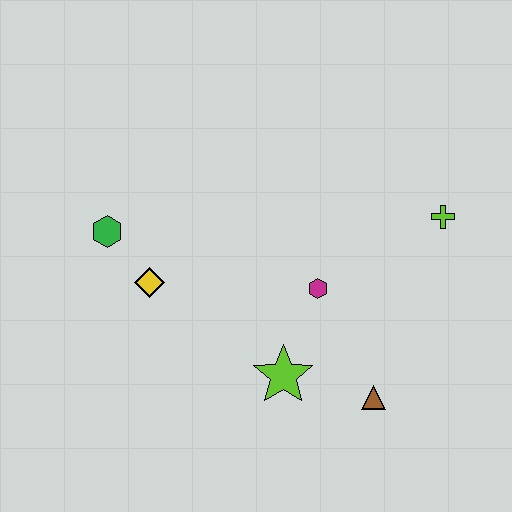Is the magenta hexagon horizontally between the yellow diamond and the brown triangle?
Yes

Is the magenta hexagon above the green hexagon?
No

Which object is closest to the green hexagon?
The yellow diamond is closest to the green hexagon.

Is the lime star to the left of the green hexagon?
No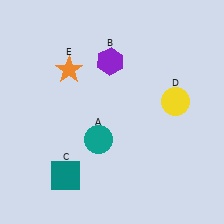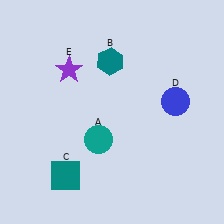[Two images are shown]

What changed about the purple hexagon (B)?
In Image 1, B is purple. In Image 2, it changed to teal.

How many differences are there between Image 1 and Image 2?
There are 3 differences between the two images.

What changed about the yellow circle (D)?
In Image 1, D is yellow. In Image 2, it changed to blue.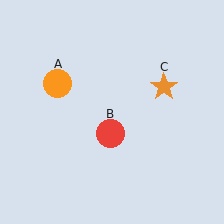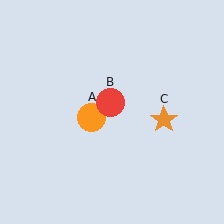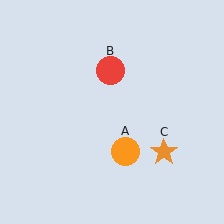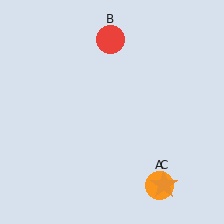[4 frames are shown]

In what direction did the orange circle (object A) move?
The orange circle (object A) moved down and to the right.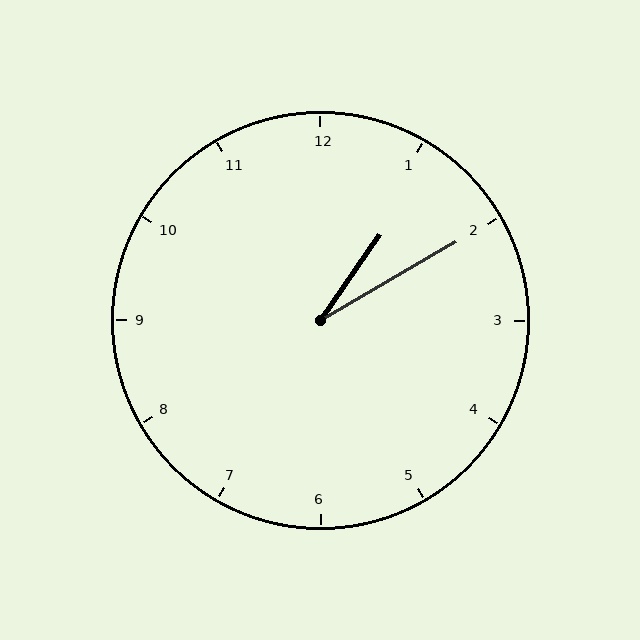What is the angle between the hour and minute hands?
Approximately 25 degrees.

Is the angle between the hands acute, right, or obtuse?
It is acute.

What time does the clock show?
1:10.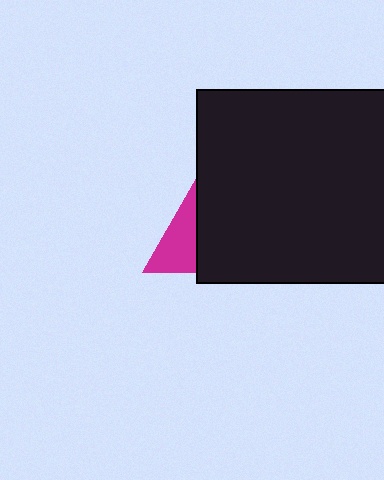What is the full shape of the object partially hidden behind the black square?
The partially hidden object is a magenta triangle.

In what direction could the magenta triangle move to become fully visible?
The magenta triangle could move left. That would shift it out from behind the black square entirely.